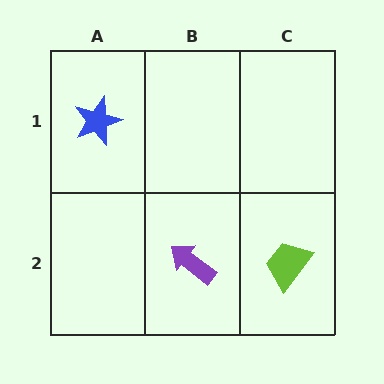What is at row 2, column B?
A purple arrow.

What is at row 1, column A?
A blue star.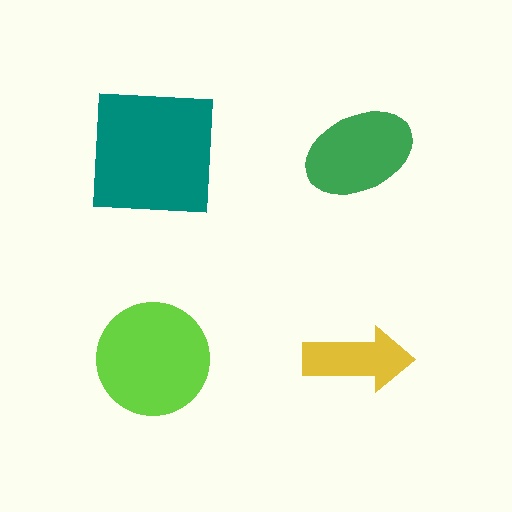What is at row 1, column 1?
A teal square.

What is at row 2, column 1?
A lime circle.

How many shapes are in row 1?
2 shapes.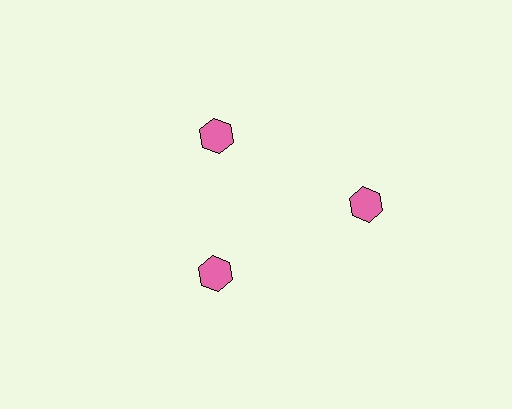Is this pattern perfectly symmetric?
No. The 3 pink hexagons are arranged in a ring, but one element near the 3 o'clock position is pushed outward from the center, breaking the 3-fold rotational symmetry.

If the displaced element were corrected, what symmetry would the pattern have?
It would have 3-fold rotational symmetry — the pattern would map onto itself every 120 degrees.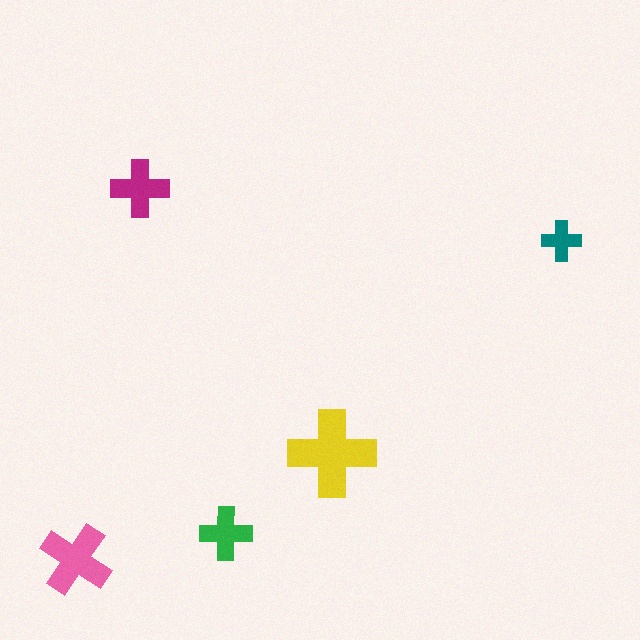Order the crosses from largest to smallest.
the yellow one, the pink one, the magenta one, the green one, the teal one.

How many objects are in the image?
There are 5 objects in the image.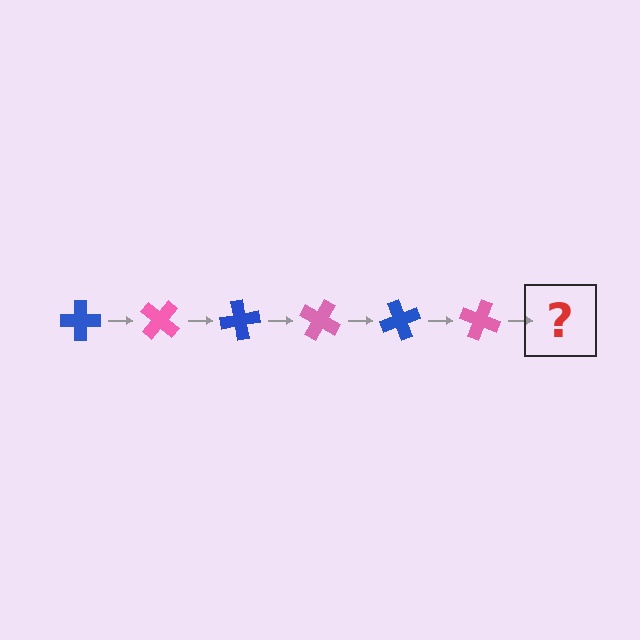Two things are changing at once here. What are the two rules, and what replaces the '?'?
The two rules are that it rotates 40 degrees each step and the color cycles through blue and pink. The '?' should be a blue cross, rotated 240 degrees from the start.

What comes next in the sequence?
The next element should be a blue cross, rotated 240 degrees from the start.